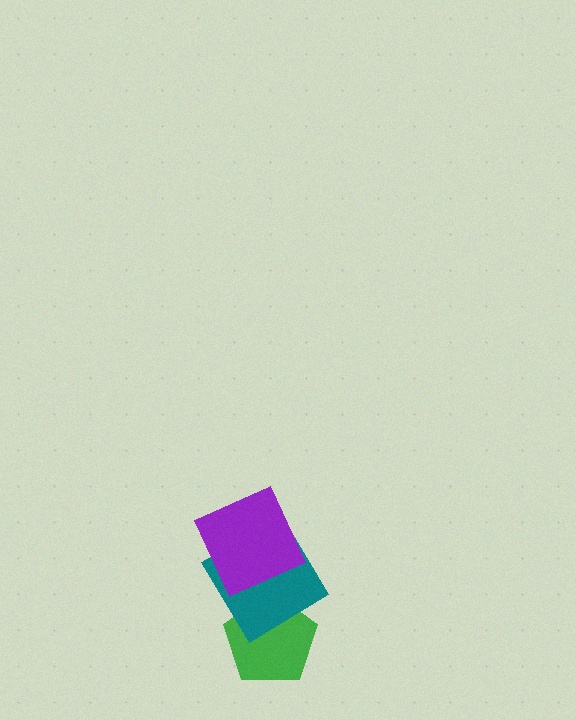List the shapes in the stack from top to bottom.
From top to bottom: the purple square, the teal diamond, the green pentagon.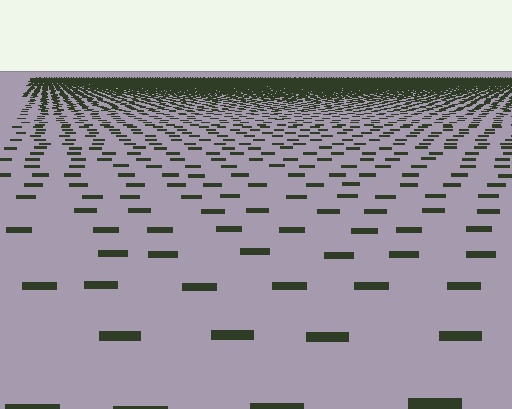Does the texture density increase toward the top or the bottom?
Density increases toward the top.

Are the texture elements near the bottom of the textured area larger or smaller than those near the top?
Larger. Near the bottom, elements are closer to the viewer and appear at a bigger on-screen size.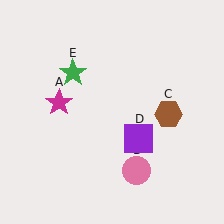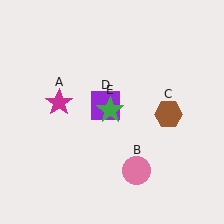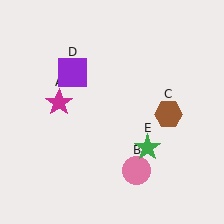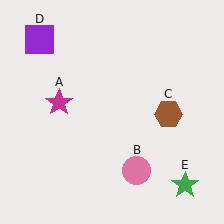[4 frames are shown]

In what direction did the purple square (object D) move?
The purple square (object D) moved up and to the left.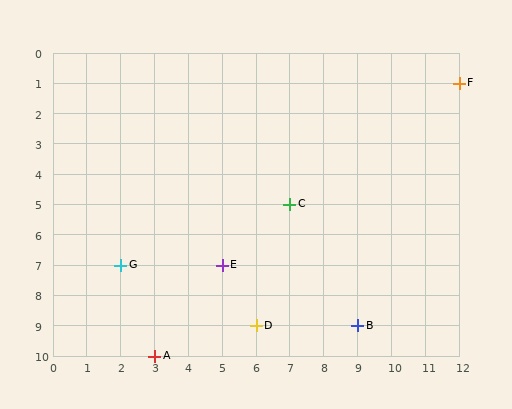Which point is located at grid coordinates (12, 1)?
Point F is at (12, 1).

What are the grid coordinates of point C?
Point C is at grid coordinates (7, 5).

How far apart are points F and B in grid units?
Points F and B are 3 columns and 8 rows apart (about 8.5 grid units diagonally).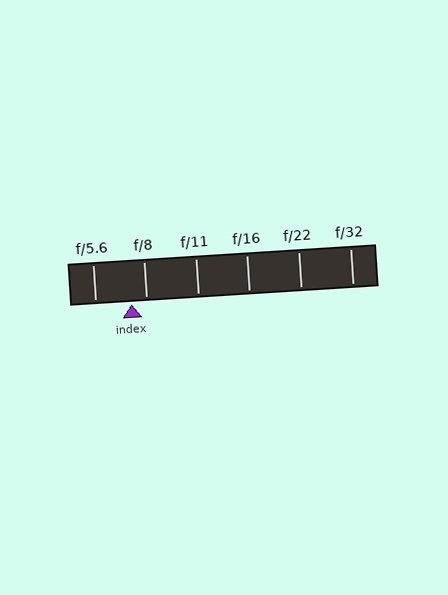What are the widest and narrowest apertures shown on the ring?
The widest aperture shown is f/5.6 and the narrowest is f/32.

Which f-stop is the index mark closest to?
The index mark is closest to f/8.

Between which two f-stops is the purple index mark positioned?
The index mark is between f/5.6 and f/8.